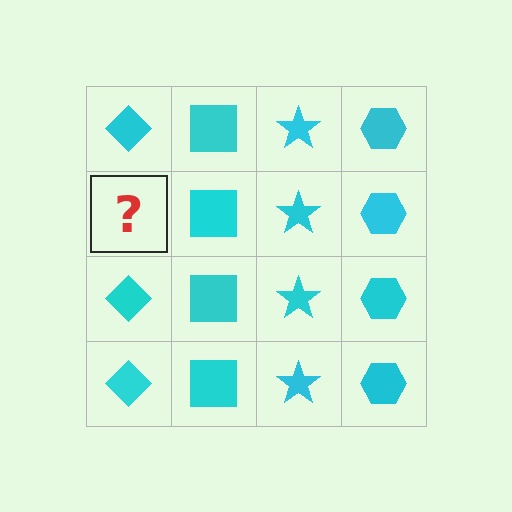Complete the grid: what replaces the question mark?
The question mark should be replaced with a cyan diamond.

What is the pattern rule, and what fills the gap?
The rule is that each column has a consistent shape. The gap should be filled with a cyan diamond.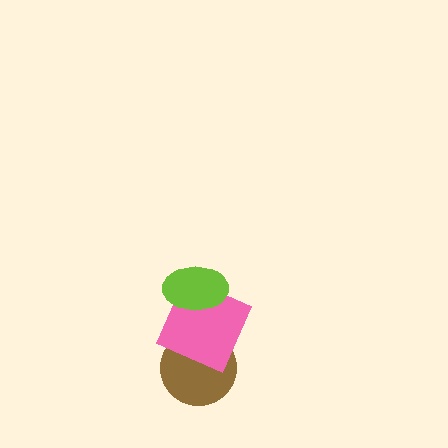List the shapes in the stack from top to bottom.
From top to bottom: the lime ellipse, the pink square, the brown circle.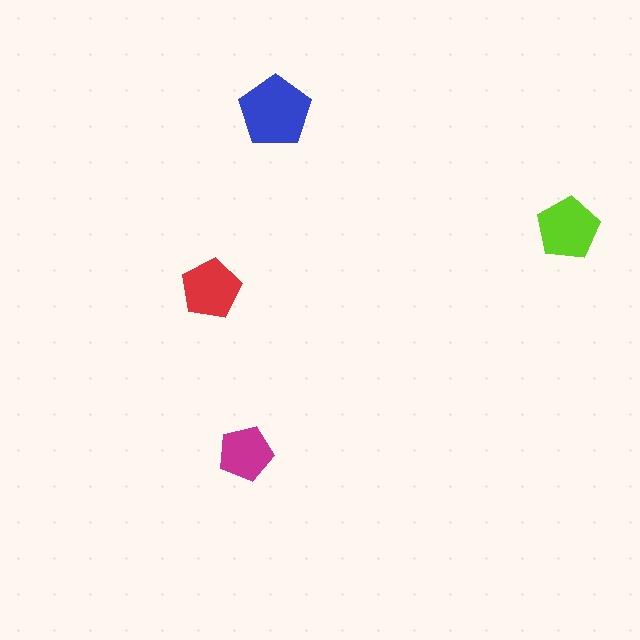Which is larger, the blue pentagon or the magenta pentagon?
The blue one.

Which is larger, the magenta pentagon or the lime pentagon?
The lime one.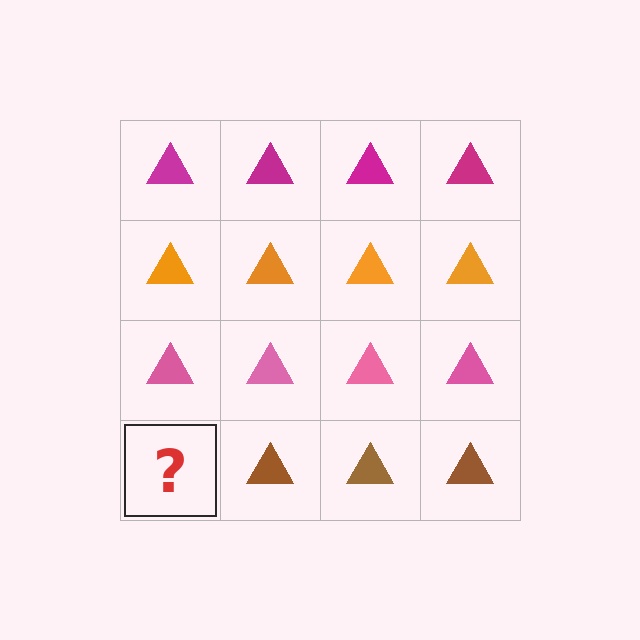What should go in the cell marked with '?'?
The missing cell should contain a brown triangle.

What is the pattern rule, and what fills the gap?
The rule is that each row has a consistent color. The gap should be filled with a brown triangle.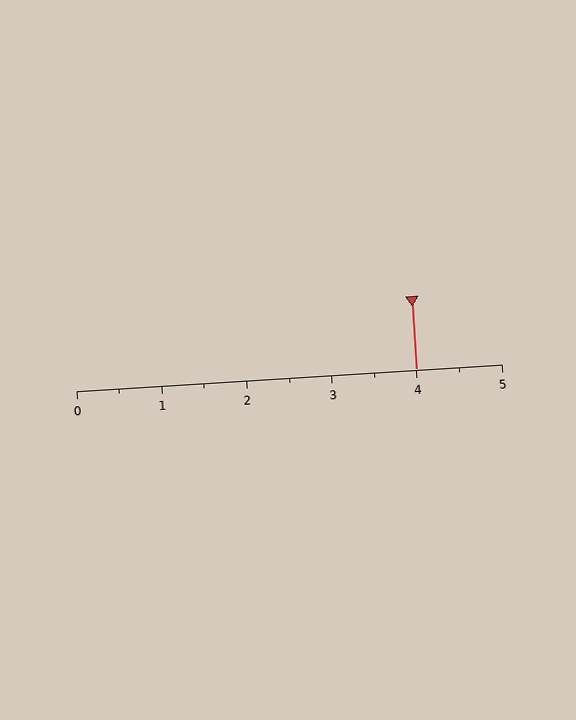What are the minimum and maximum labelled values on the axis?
The axis runs from 0 to 5.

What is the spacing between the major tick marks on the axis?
The major ticks are spaced 1 apart.